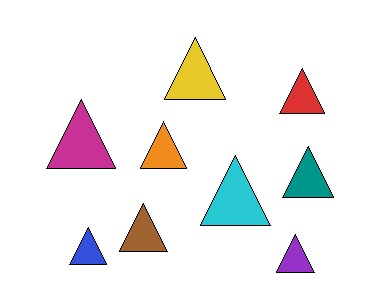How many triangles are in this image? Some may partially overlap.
There are 9 triangles.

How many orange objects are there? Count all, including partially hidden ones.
There is 1 orange object.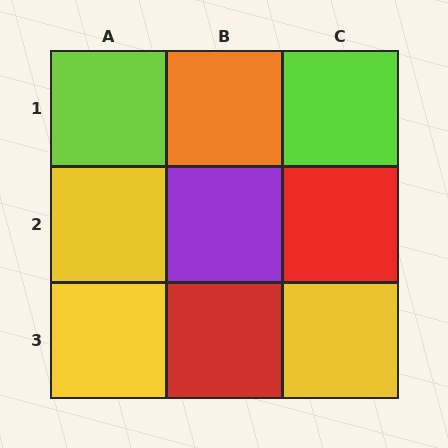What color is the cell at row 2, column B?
Purple.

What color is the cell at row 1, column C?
Lime.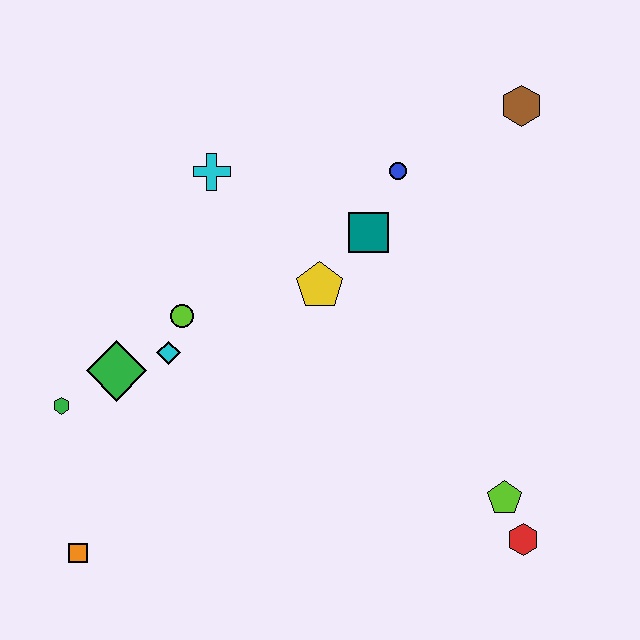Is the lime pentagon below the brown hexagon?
Yes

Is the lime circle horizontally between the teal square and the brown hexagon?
No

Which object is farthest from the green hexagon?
The brown hexagon is farthest from the green hexagon.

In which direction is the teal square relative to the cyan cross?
The teal square is to the right of the cyan cross.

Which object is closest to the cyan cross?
The lime circle is closest to the cyan cross.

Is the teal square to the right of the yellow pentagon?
Yes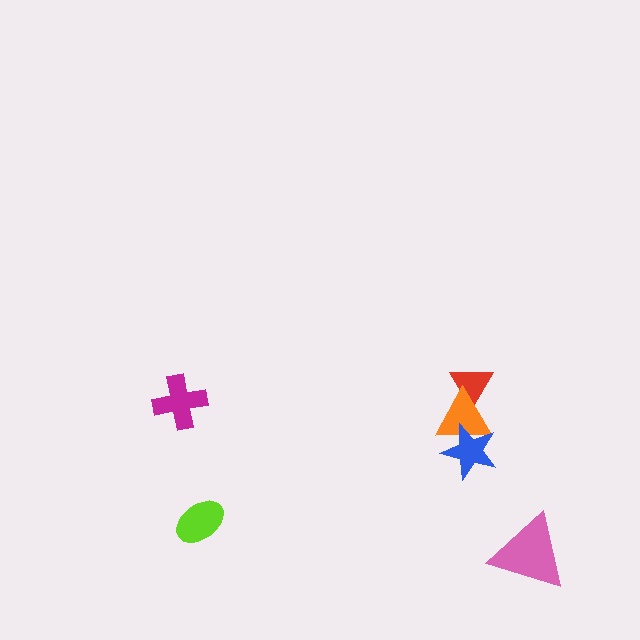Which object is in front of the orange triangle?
The blue star is in front of the orange triangle.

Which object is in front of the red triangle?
The orange triangle is in front of the red triangle.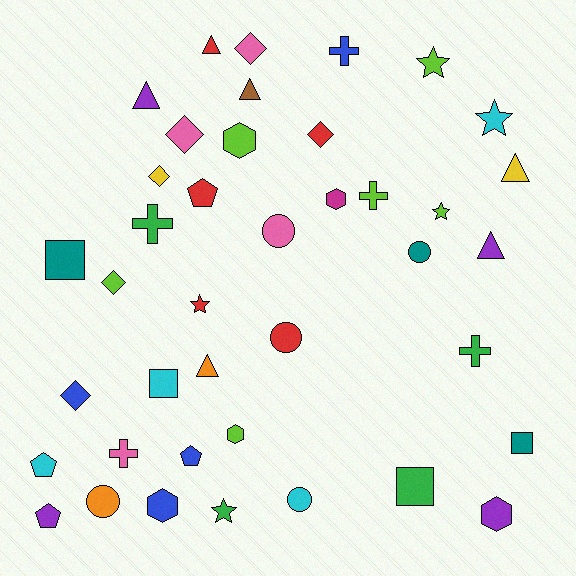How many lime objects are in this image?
There are 6 lime objects.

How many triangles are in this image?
There are 6 triangles.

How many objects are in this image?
There are 40 objects.